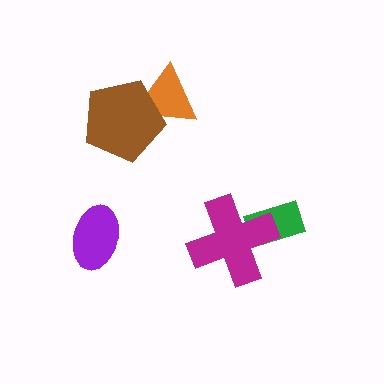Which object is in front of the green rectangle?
The magenta cross is in front of the green rectangle.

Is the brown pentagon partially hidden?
No, no other shape covers it.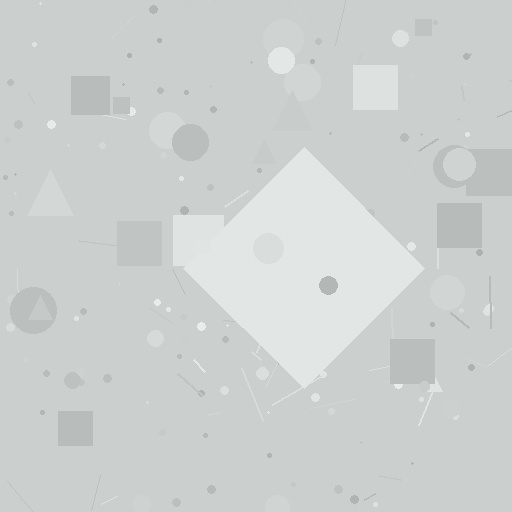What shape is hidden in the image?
A diamond is hidden in the image.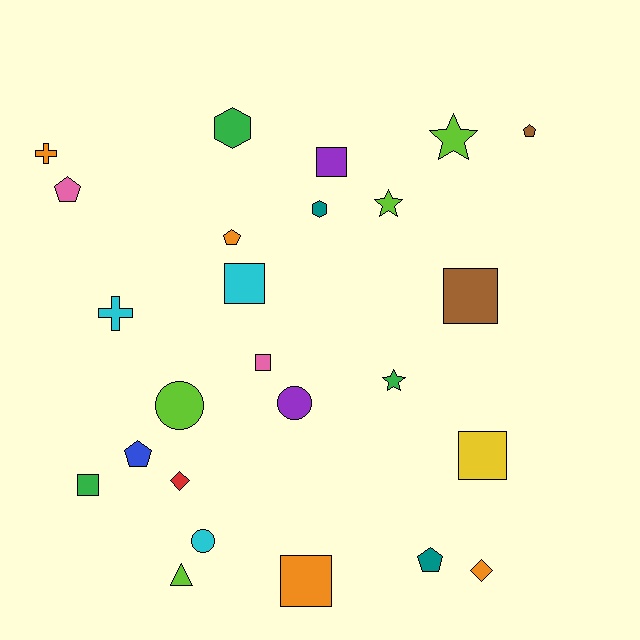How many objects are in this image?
There are 25 objects.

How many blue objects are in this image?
There is 1 blue object.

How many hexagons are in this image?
There are 2 hexagons.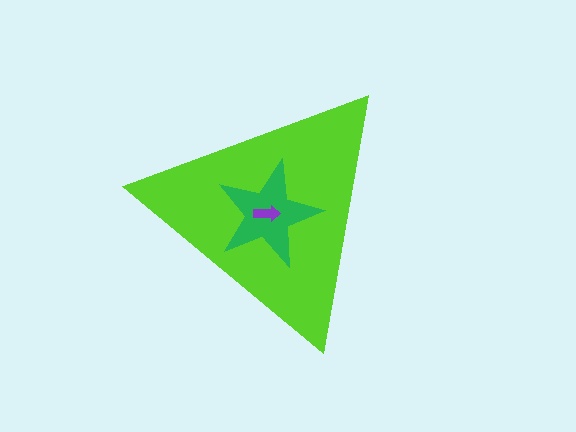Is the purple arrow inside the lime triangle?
Yes.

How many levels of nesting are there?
3.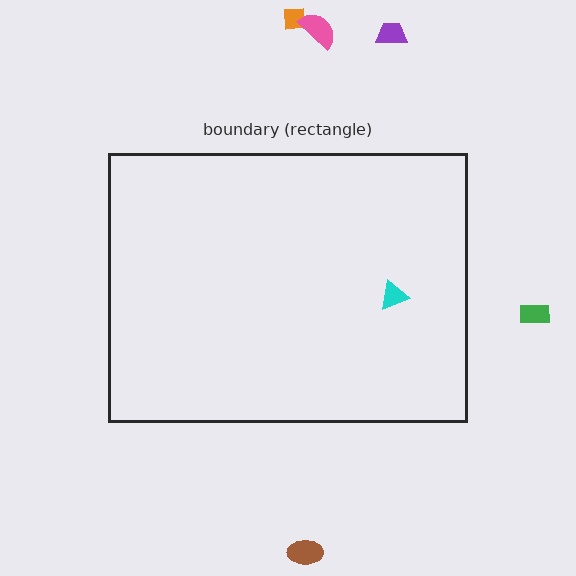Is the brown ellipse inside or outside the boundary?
Outside.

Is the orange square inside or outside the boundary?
Outside.